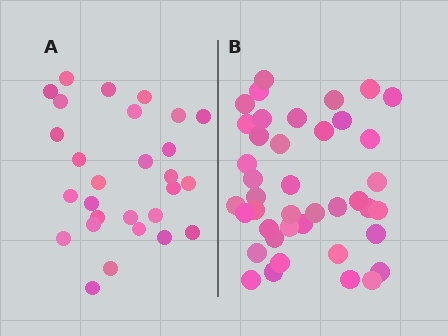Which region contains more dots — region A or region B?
Region B (the right region) has more dots.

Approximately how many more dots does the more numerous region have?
Region B has approximately 15 more dots than region A.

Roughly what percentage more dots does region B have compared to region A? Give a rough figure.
About 45% more.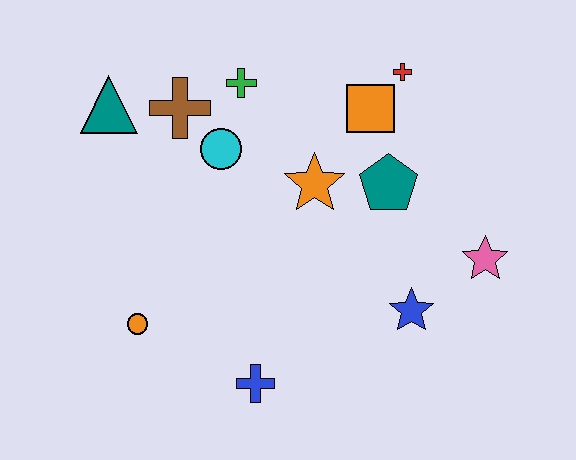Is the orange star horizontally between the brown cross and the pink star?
Yes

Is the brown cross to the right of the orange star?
No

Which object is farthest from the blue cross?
The red cross is farthest from the blue cross.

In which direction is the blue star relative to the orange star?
The blue star is below the orange star.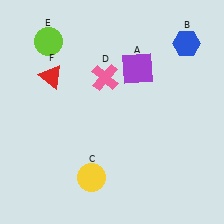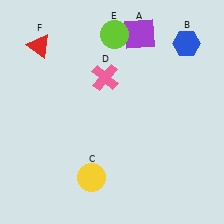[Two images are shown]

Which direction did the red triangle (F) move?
The red triangle (F) moved up.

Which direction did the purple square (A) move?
The purple square (A) moved up.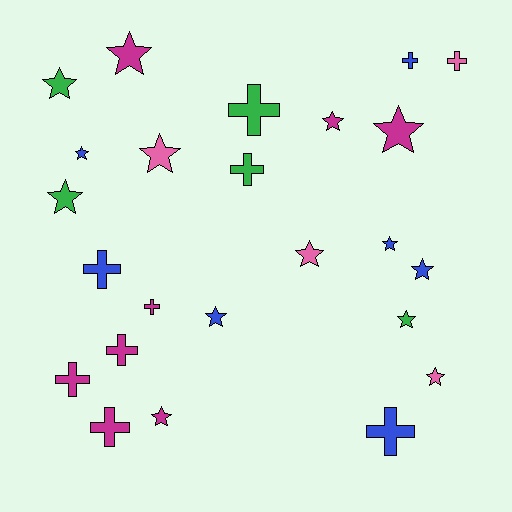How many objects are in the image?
There are 24 objects.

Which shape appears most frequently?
Star, with 14 objects.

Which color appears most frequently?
Magenta, with 8 objects.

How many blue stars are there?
There are 4 blue stars.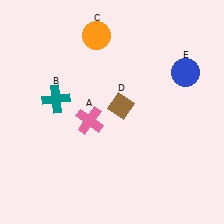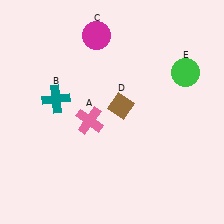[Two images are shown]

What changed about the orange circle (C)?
In Image 1, C is orange. In Image 2, it changed to magenta.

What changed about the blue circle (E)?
In Image 1, E is blue. In Image 2, it changed to green.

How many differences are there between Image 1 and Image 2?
There are 2 differences between the two images.